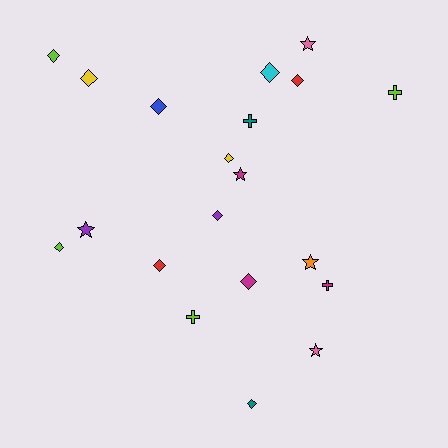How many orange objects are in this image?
There is 1 orange object.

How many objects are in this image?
There are 20 objects.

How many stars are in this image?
There are 5 stars.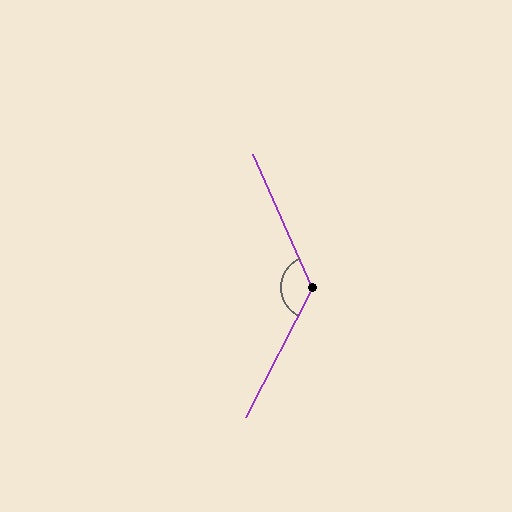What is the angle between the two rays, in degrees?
Approximately 129 degrees.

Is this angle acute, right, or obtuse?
It is obtuse.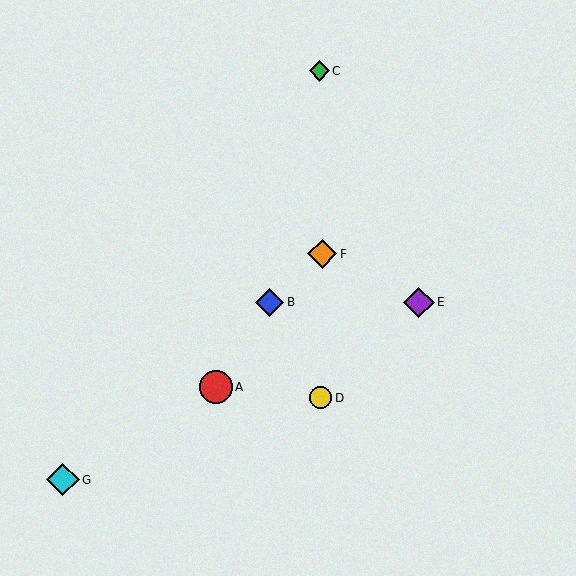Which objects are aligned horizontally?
Objects B, E are aligned horizontally.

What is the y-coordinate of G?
Object G is at y≈480.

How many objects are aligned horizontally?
2 objects (B, E) are aligned horizontally.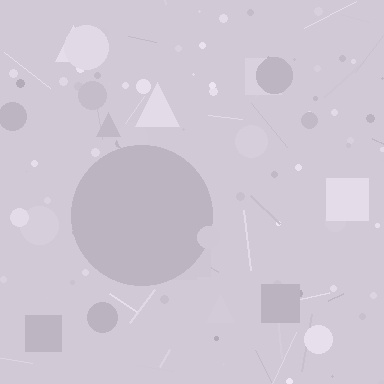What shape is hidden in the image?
A circle is hidden in the image.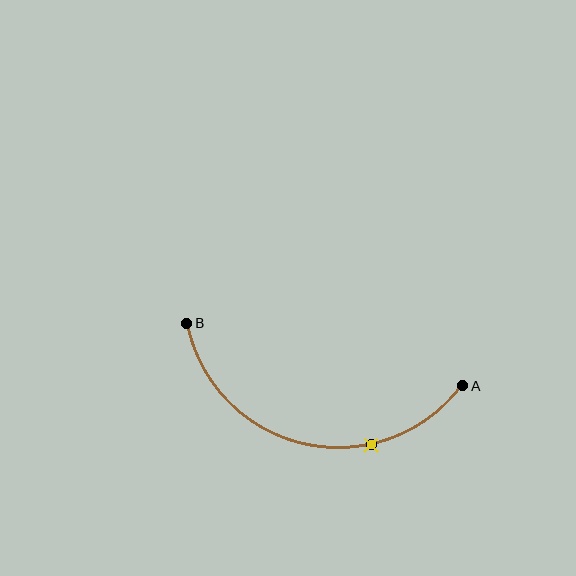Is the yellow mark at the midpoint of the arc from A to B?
No. The yellow mark lies on the arc but is closer to endpoint A. The arc midpoint would be at the point on the curve equidistant along the arc from both A and B.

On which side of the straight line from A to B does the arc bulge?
The arc bulges below the straight line connecting A and B.